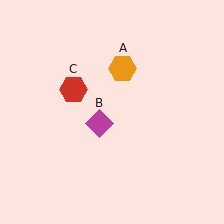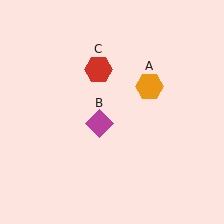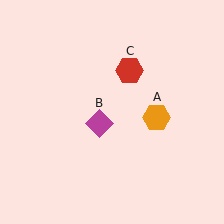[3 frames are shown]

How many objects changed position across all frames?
2 objects changed position: orange hexagon (object A), red hexagon (object C).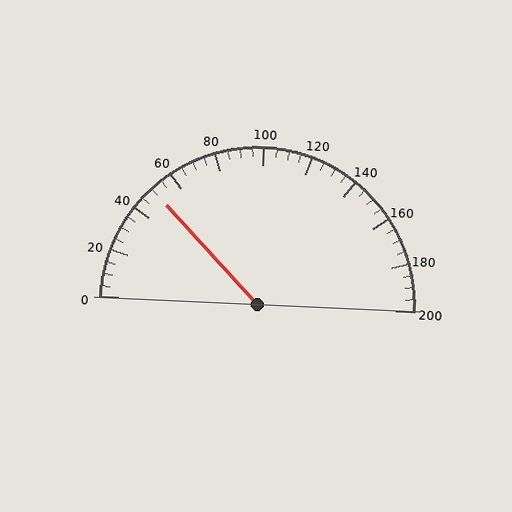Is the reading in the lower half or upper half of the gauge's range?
The reading is in the lower half of the range (0 to 200).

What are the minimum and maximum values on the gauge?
The gauge ranges from 0 to 200.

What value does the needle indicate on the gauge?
The needle indicates approximately 50.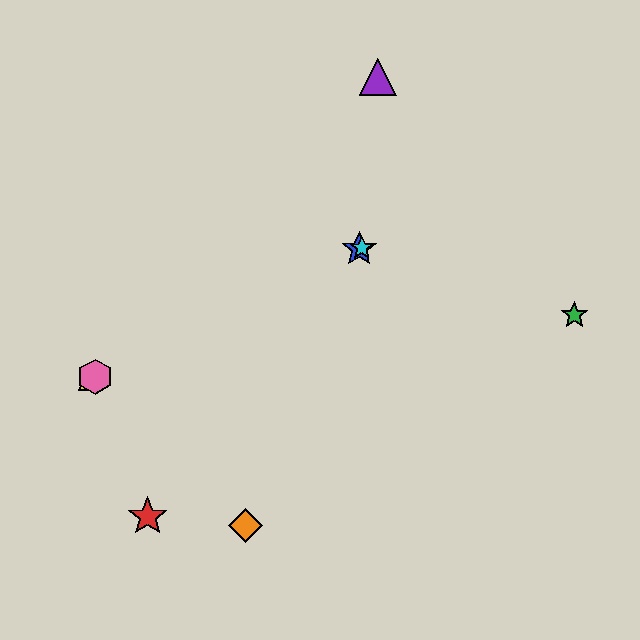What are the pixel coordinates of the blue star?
The blue star is at (359, 249).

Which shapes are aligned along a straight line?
The blue star, the yellow triangle, the cyan star, the pink hexagon are aligned along a straight line.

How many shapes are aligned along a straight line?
4 shapes (the blue star, the yellow triangle, the cyan star, the pink hexagon) are aligned along a straight line.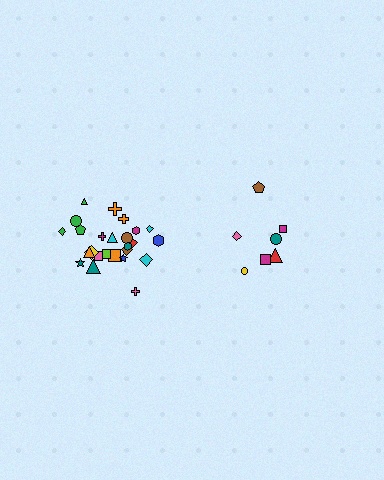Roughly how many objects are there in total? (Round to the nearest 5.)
Roughly 30 objects in total.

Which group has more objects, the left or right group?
The left group.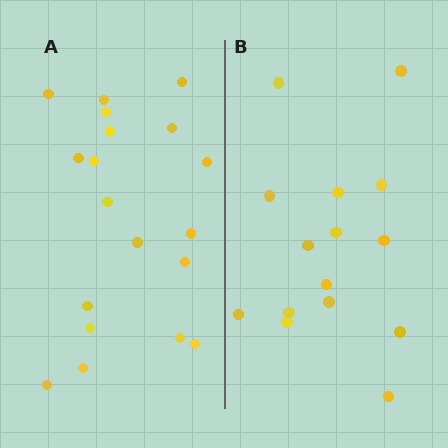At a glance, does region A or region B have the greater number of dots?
Region A (the left region) has more dots.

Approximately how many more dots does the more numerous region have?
Region A has about 4 more dots than region B.